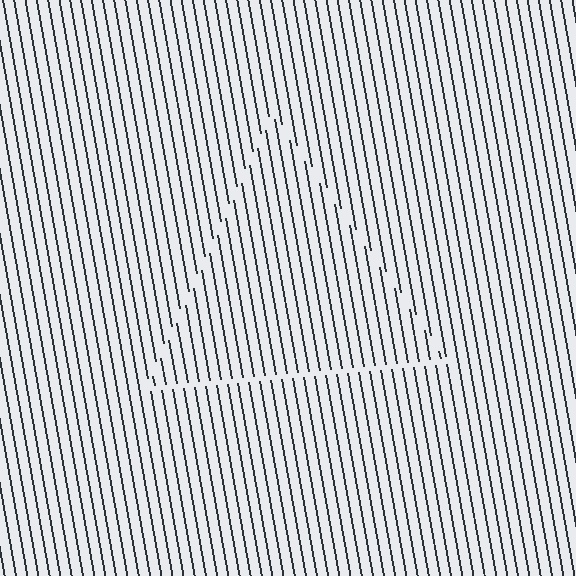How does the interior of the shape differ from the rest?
The interior of the shape contains the same grating, shifted by half a period — the contour is defined by the phase discontinuity where line-ends from the inner and outer gratings abut.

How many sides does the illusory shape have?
3 sides — the line-ends trace a triangle.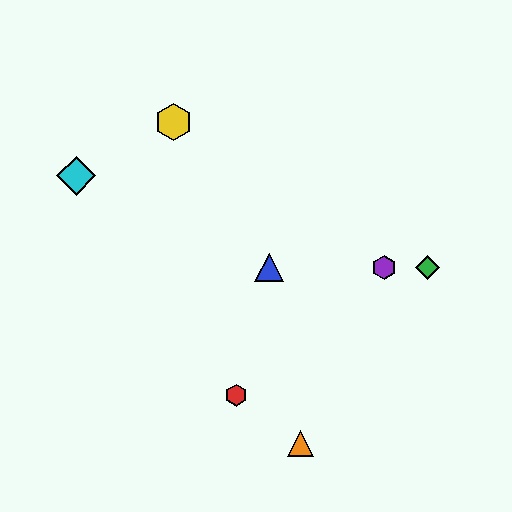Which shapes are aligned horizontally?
The blue triangle, the green diamond, the purple hexagon are aligned horizontally.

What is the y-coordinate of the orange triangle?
The orange triangle is at y≈444.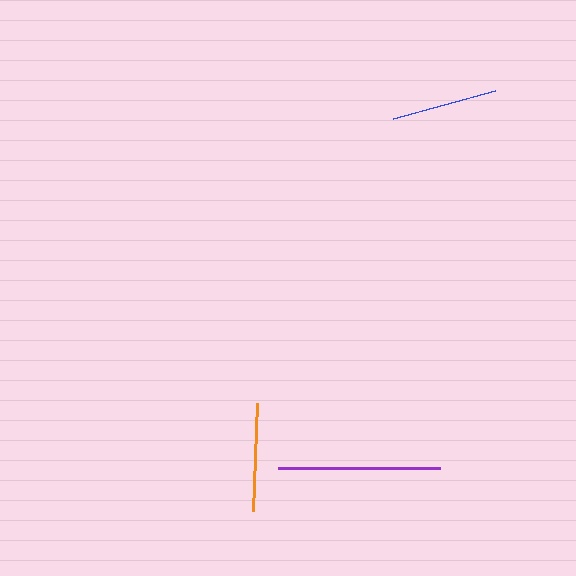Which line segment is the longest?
The purple line is the longest at approximately 162 pixels.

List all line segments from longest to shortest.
From longest to shortest: purple, orange, blue.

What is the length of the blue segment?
The blue segment is approximately 106 pixels long.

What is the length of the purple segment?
The purple segment is approximately 162 pixels long.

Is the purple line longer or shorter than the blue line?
The purple line is longer than the blue line.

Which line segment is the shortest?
The blue line is the shortest at approximately 106 pixels.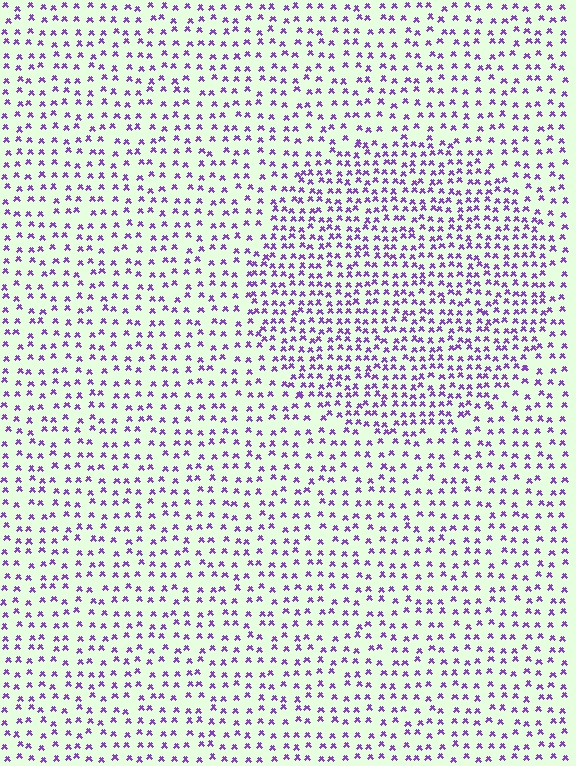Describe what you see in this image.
The image contains small purple elements arranged at two different densities. A circle-shaped region is visible where the elements are more densely packed than the surrounding area.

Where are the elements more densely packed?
The elements are more densely packed inside the circle boundary.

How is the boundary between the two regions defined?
The boundary is defined by a change in element density (approximately 1.7x ratio). All elements are the same color, size, and shape.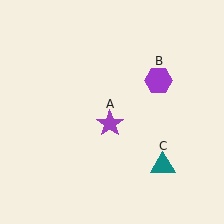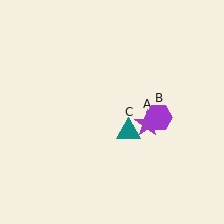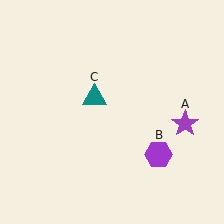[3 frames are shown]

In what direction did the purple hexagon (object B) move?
The purple hexagon (object B) moved down.